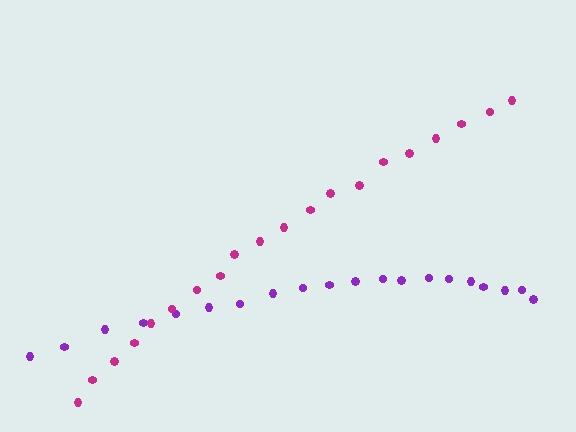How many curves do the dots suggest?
There are 2 distinct paths.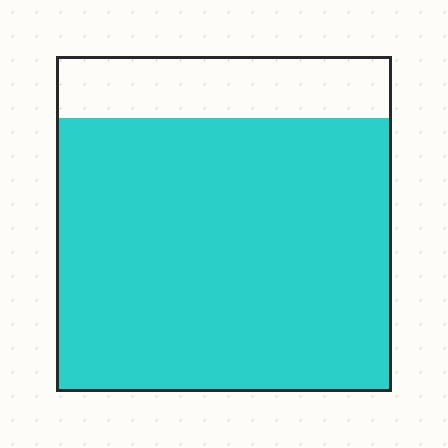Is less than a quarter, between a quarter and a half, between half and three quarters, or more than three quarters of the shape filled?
More than three quarters.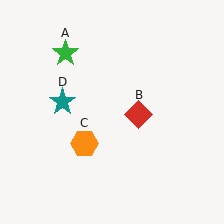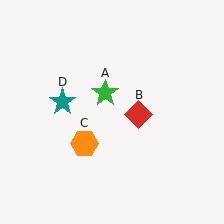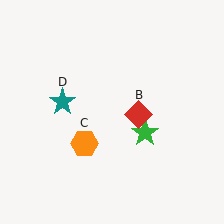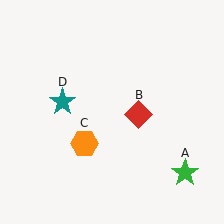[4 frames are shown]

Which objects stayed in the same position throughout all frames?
Red diamond (object B) and orange hexagon (object C) and teal star (object D) remained stationary.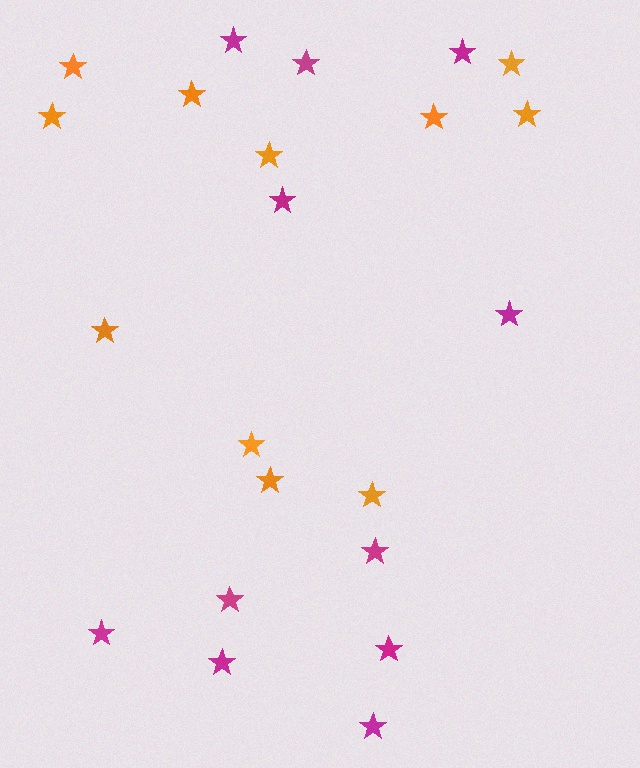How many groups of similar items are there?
There are 2 groups: one group of orange stars (11) and one group of magenta stars (11).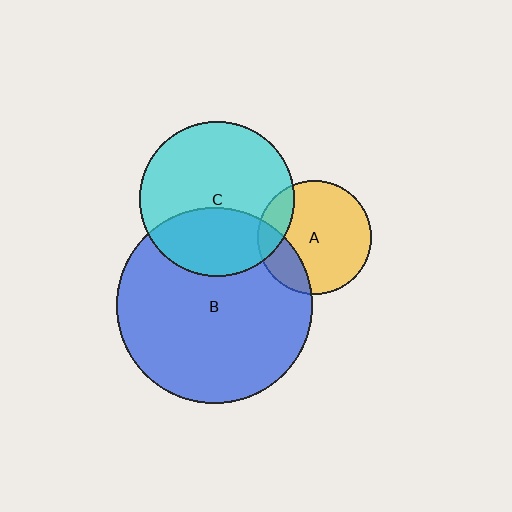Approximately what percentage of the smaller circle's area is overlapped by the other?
Approximately 20%.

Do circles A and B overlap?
Yes.